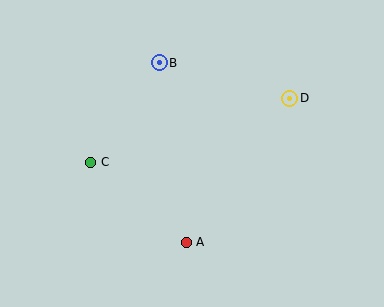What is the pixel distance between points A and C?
The distance between A and C is 125 pixels.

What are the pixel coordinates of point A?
Point A is at (186, 242).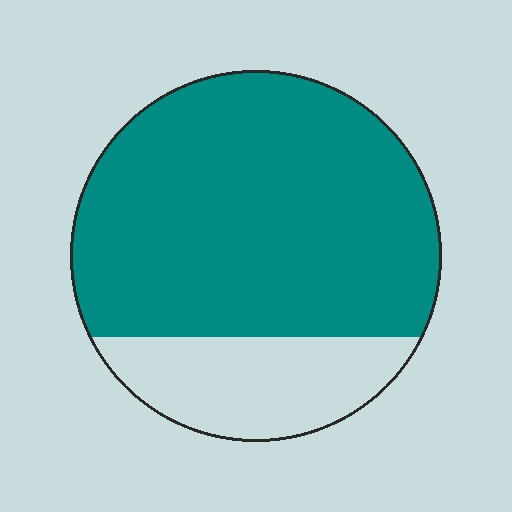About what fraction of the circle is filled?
About three quarters (3/4).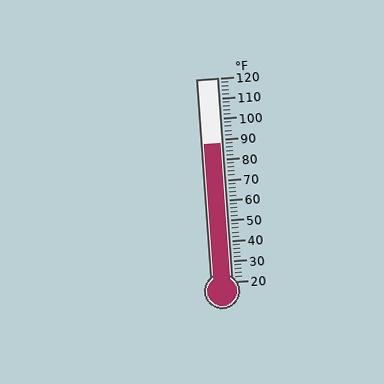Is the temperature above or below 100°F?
The temperature is below 100°F.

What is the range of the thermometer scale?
The thermometer scale ranges from 20°F to 120°F.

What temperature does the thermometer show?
The thermometer shows approximately 88°F.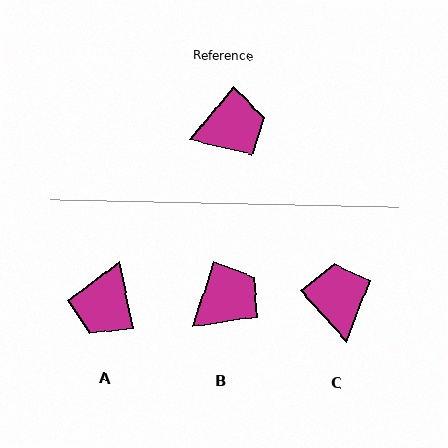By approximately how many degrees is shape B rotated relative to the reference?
Approximately 22 degrees counter-clockwise.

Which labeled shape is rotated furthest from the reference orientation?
A, about 129 degrees away.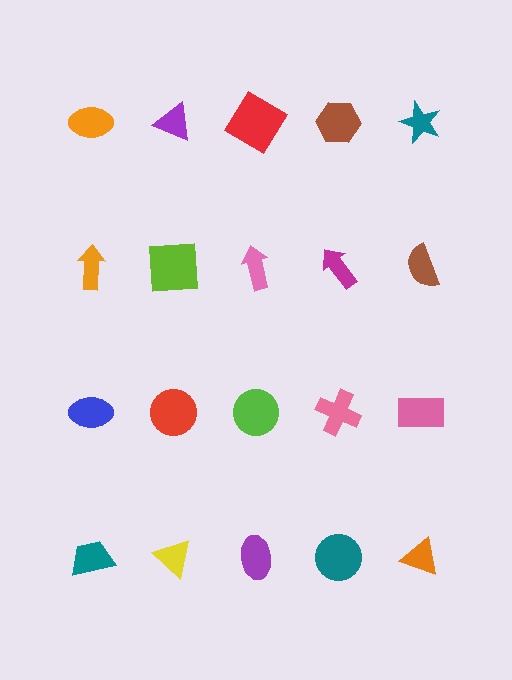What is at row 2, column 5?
A brown semicircle.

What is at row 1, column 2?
A purple triangle.